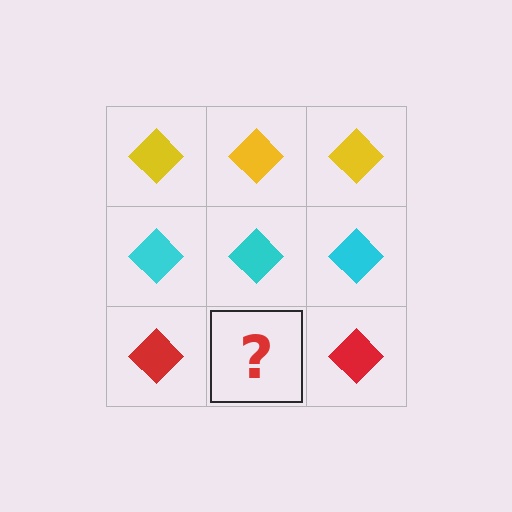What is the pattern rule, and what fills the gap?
The rule is that each row has a consistent color. The gap should be filled with a red diamond.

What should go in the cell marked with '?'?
The missing cell should contain a red diamond.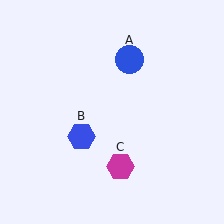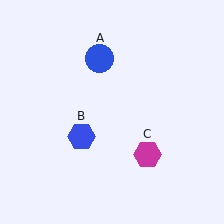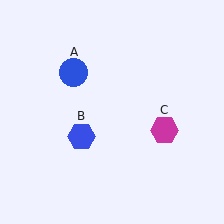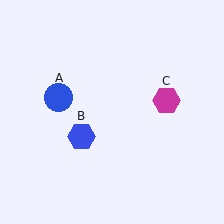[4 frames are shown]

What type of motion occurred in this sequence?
The blue circle (object A), magenta hexagon (object C) rotated counterclockwise around the center of the scene.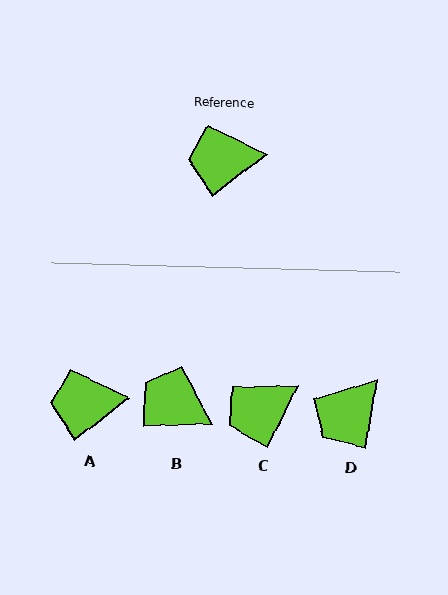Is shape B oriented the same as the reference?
No, it is off by about 36 degrees.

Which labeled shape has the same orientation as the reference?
A.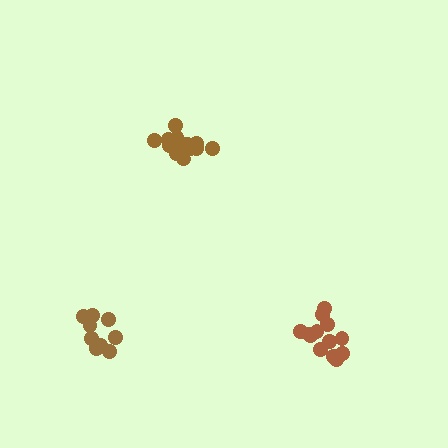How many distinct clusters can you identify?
There are 3 distinct clusters.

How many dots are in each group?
Group 1: 13 dots, Group 2: 13 dots, Group 3: 9 dots (35 total).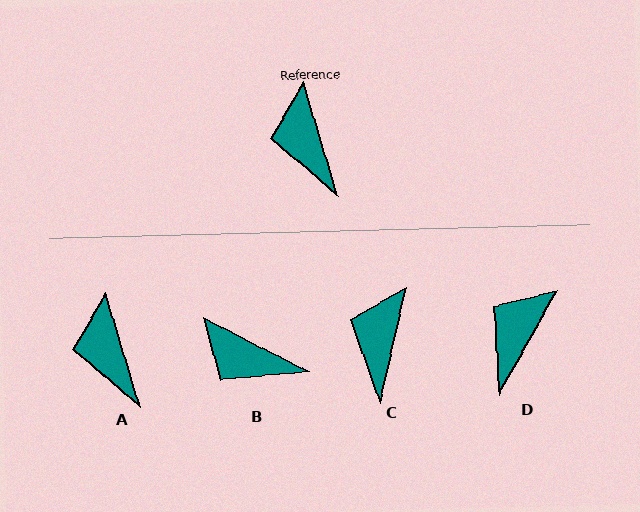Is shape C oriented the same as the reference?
No, it is off by about 30 degrees.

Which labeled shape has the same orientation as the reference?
A.